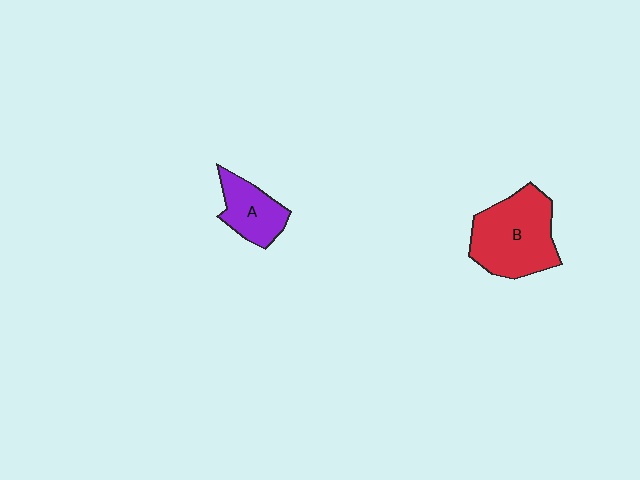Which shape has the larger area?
Shape B (red).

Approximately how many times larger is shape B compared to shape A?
Approximately 1.8 times.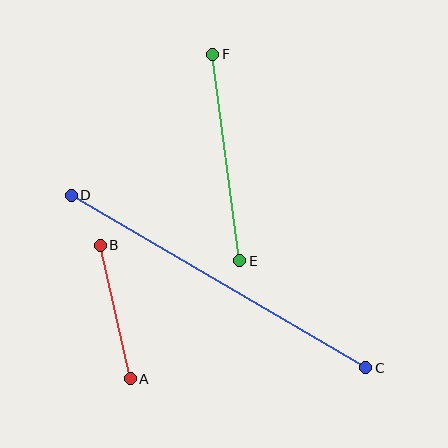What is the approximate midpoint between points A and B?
The midpoint is at approximately (115, 312) pixels.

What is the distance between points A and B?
The distance is approximately 137 pixels.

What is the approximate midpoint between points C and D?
The midpoint is at approximately (218, 282) pixels.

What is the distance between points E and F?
The distance is approximately 208 pixels.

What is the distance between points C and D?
The distance is approximately 341 pixels.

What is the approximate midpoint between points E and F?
The midpoint is at approximately (226, 157) pixels.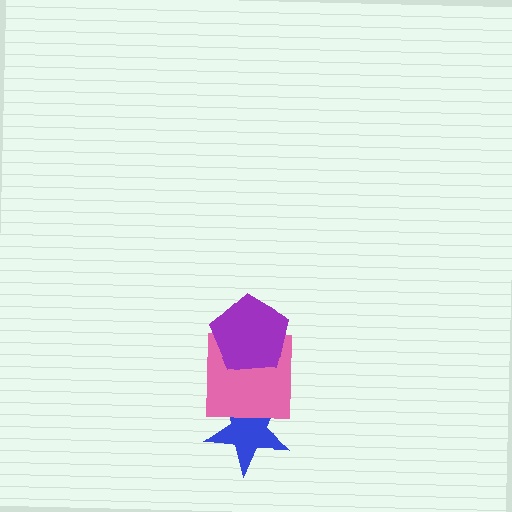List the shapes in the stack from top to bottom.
From top to bottom: the purple pentagon, the pink square, the blue star.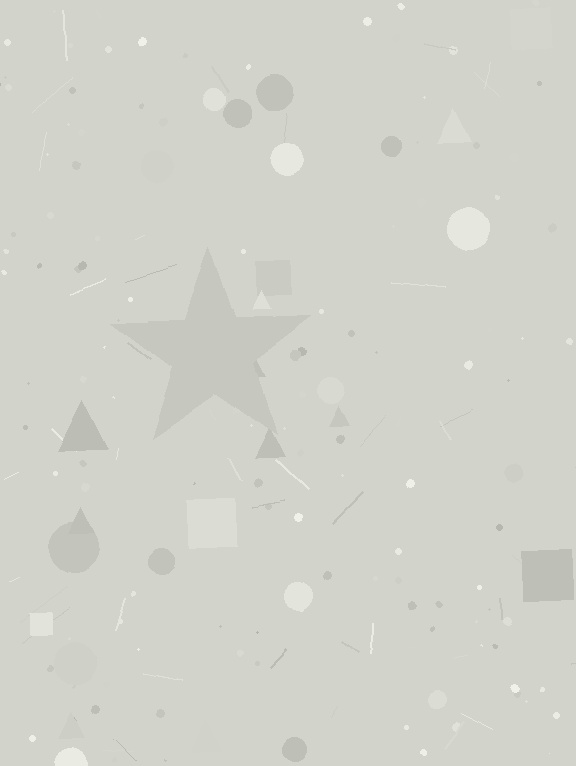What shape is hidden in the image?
A star is hidden in the image.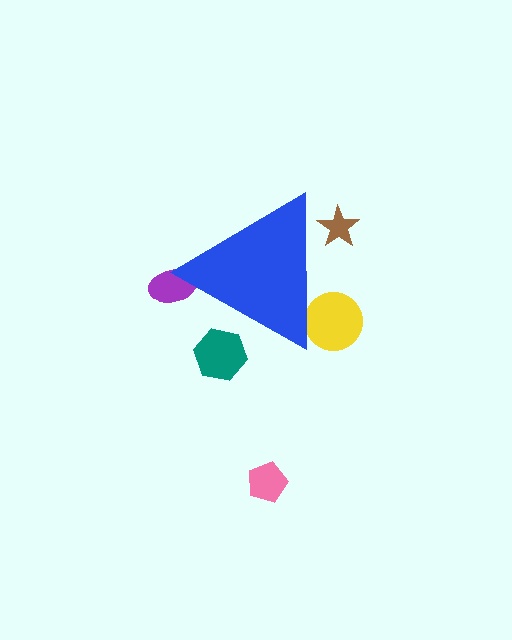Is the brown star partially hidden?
Yes, the brown star is partially hidden behind the blue triangle.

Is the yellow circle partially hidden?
Yes, the yellow circle is partially hidden behind the blue triangle.